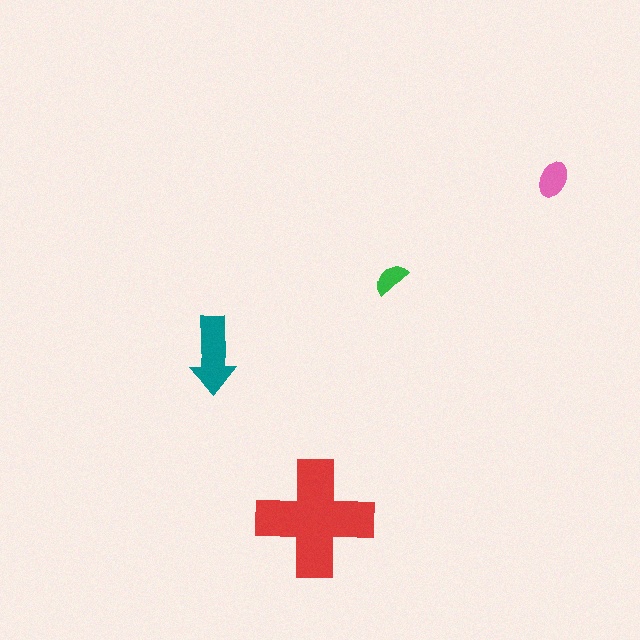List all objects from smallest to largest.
The green semicircle, the pink ellipse, the teal arrow, the red cross.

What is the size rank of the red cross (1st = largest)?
1st.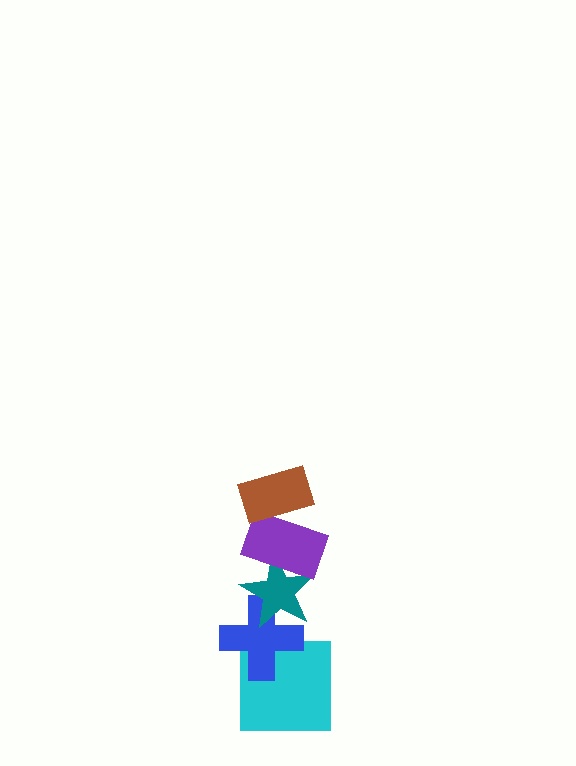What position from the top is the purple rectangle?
The purple rectangle is 2nd from the top.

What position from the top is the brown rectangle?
The brown rectangle is 1st from the top.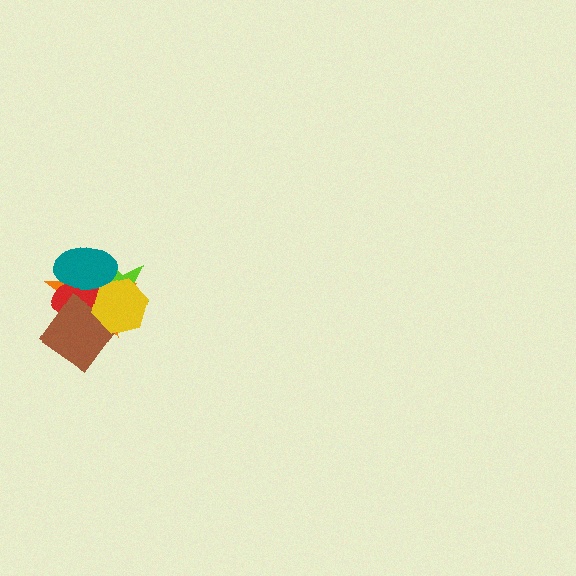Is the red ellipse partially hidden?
Yes, it is partially covered by another shape.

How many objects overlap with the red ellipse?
5 objects overlap with the red ellipse.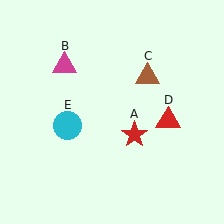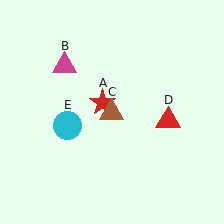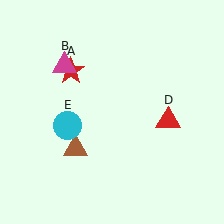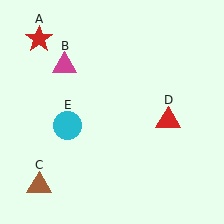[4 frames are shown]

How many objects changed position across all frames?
2 objects changed position: red star (object A), brown triangle (object C).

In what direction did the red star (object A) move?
The red star (object A) moved up and to the left.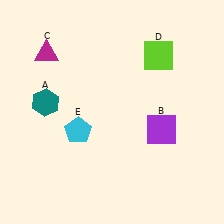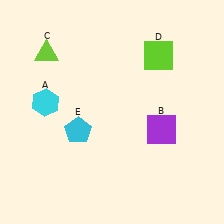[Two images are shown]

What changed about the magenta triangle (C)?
In Image 1, C is magenta. In Image 2, it changed to lime.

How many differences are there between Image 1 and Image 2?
There are 2 differences between the two images.